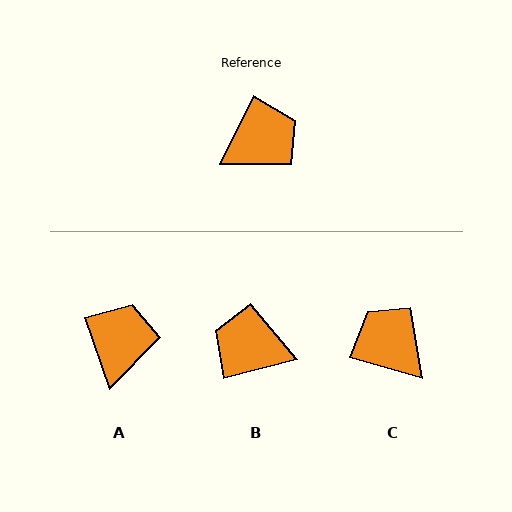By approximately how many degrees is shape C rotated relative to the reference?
Approximately 100 degrees counter-clockwise.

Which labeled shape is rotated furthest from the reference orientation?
B, about 131 degrees away.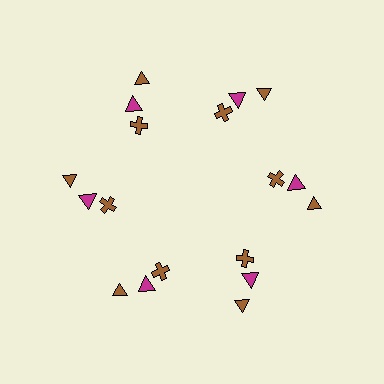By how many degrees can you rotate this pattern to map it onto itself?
The pattern maps onto itself every 60 degrees of rotation.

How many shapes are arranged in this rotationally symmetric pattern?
There are 18 shapes, arranged in 6 groups of 3.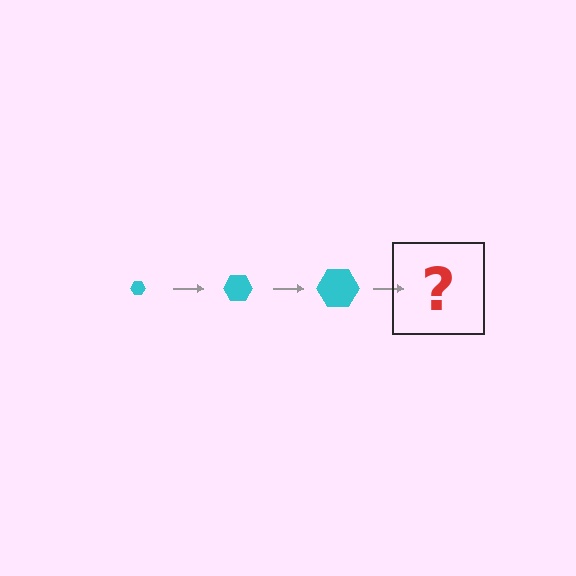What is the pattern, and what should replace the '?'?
The pattern is that the hexagon gets progressively larger each step. The '?' should be a cyan hexagon, larger than the previous one.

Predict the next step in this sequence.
The next step is a cyan hexagon, larger than the previous one.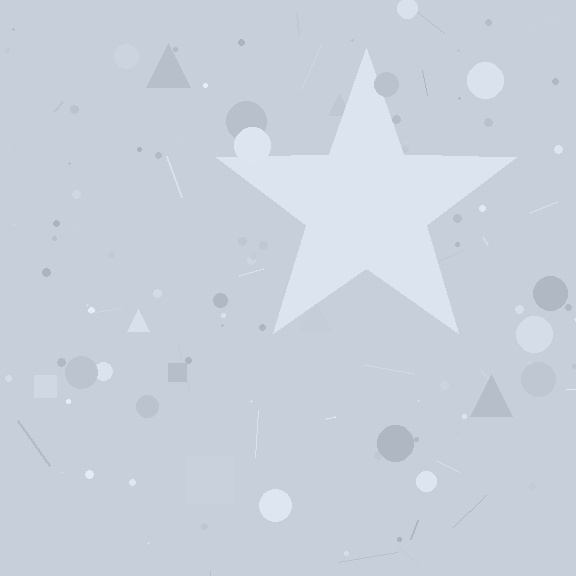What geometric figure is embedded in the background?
A star is embedded in the background.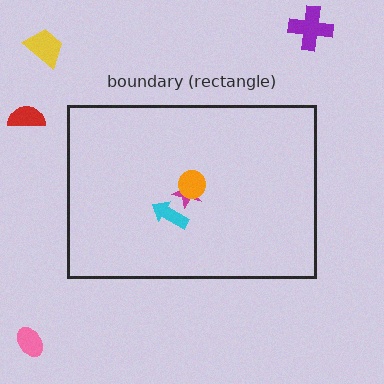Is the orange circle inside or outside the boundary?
Inside.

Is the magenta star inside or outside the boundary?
Inside.